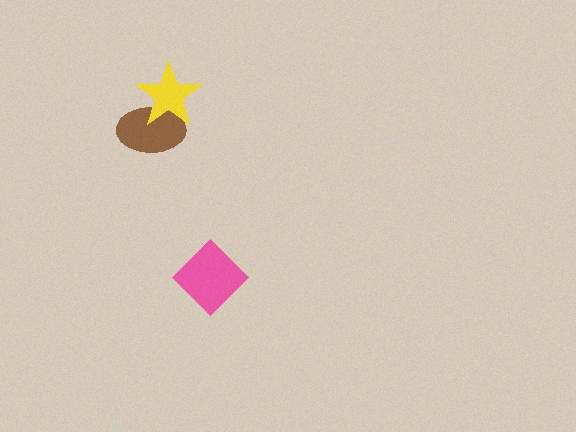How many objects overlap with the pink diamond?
0 objects overlap with the pink diamond.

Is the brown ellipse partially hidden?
Yes, it is partially covered by another shape.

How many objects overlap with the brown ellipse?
1 object overlaps with the brown ellipse.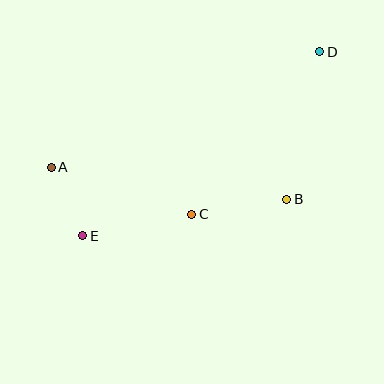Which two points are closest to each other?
Points A and E are closest to each other.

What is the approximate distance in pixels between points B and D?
The distance between B and D is approximately 151 pixels.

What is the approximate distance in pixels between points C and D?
The distance between C and D is approximately 207 pixels.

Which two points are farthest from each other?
Points D and E are farthest from each other.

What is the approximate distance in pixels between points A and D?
The distance between A and D is approximately 292 pixels.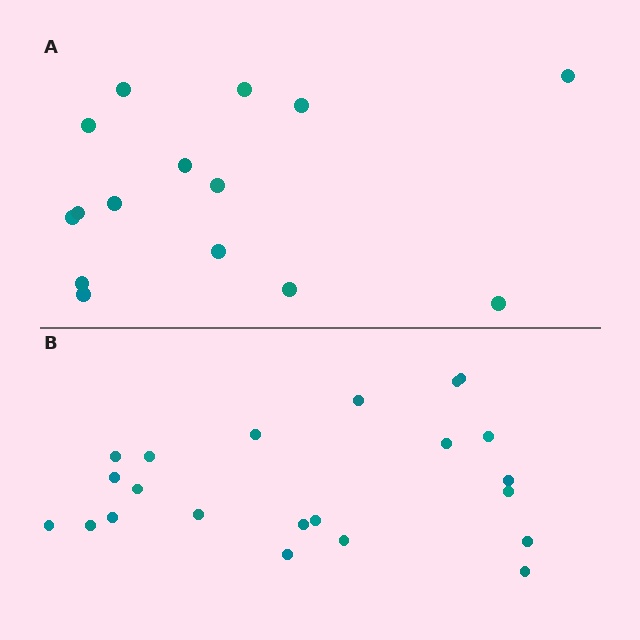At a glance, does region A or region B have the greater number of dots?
Region B (the bottom region) has more dots.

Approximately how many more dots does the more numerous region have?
Region B has roughly 8 or so more dots than region A.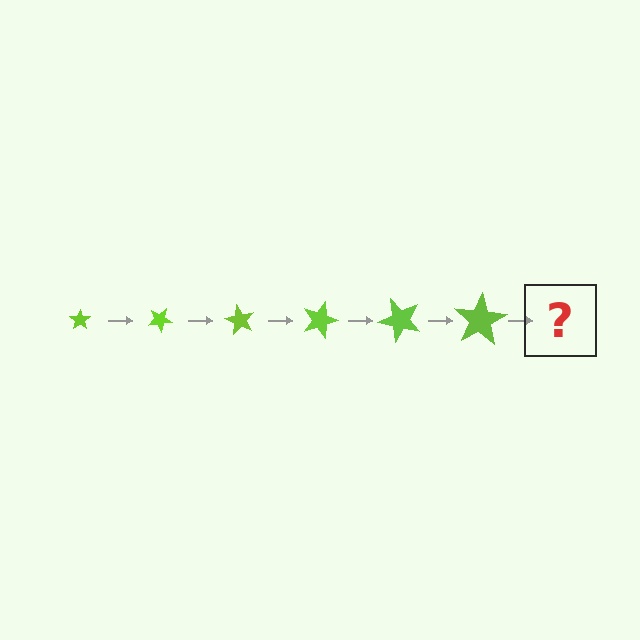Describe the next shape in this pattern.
It should be a star, larger than the previous one and rotated 180 degrees from the start.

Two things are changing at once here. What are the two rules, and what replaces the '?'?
The two rules are that the star grows larger each step and it rotates 30 degrees each step. The '?' should be a star, larger than the previous one and rotated 180 degrees from the start.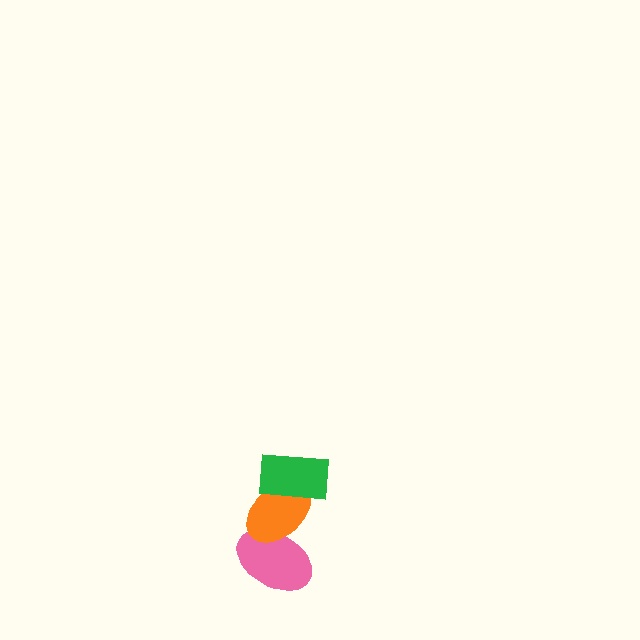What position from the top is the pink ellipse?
The pink ellipse is 3rd from the top.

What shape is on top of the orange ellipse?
The green rectangle is on top of the orange ellipse.